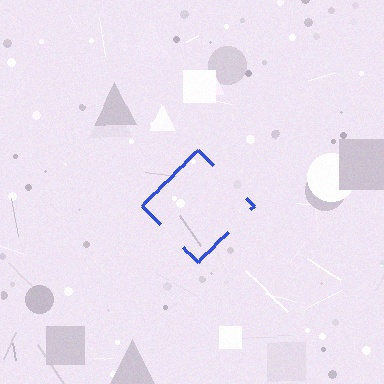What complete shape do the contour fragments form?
The contour fragments form a diamond.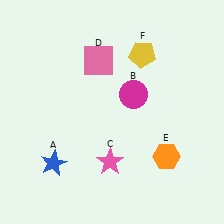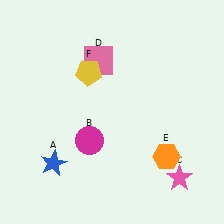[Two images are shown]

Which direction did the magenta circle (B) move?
The magenta circle (B) moved down.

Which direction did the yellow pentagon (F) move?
The yellow pentagon (F) moved left.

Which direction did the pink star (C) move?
The pink star (C) moved right.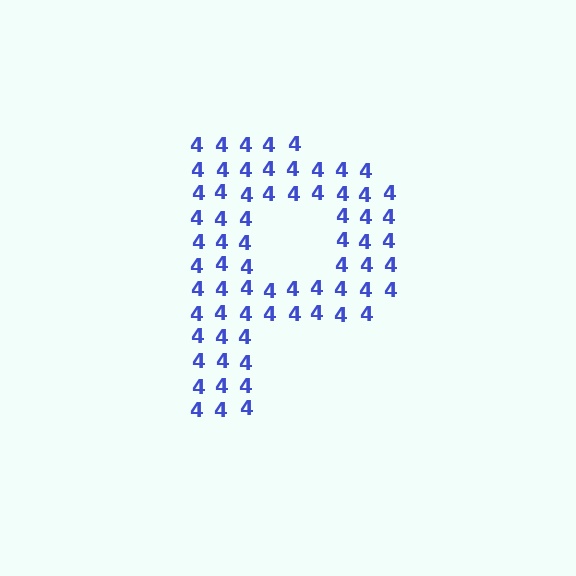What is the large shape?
The large shape is the letter P.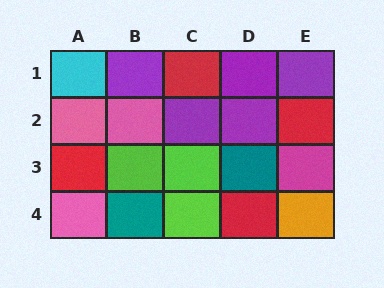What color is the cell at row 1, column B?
Purple.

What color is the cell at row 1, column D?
Purple.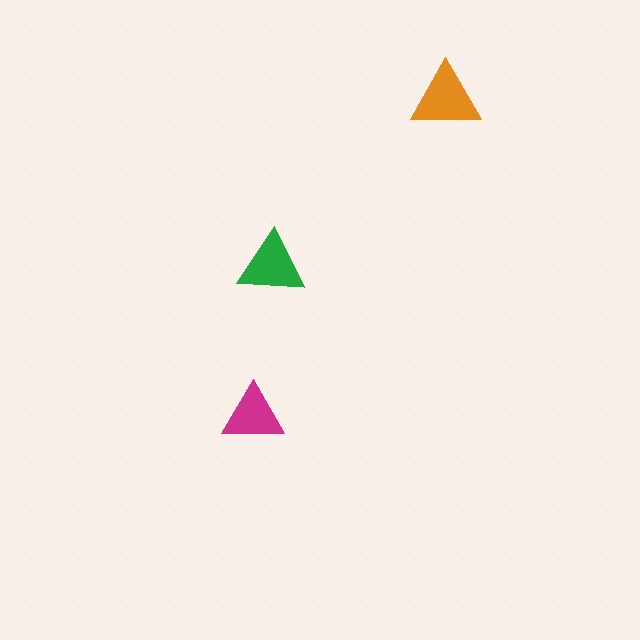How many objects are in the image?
There are 3 objects in the image.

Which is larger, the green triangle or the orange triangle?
The orange one.